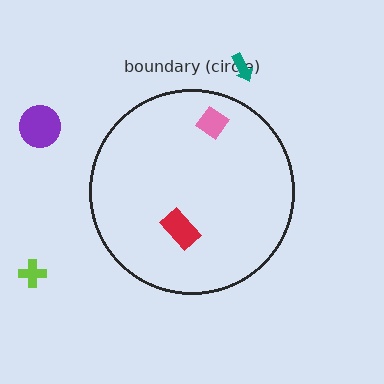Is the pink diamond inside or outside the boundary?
Inside.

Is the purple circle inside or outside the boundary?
Outside.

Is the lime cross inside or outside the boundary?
Outside.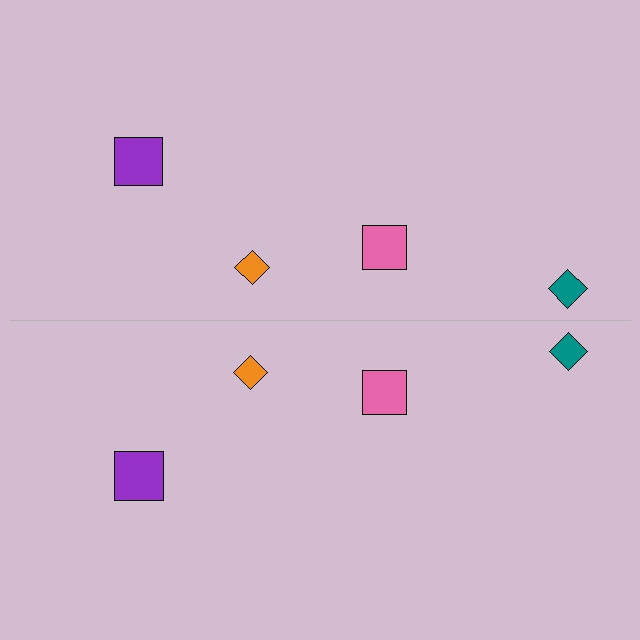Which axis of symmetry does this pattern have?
The pattern has a horizontal axis of symmetry running through the center of the image.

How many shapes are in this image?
There are 8 shapes in this image.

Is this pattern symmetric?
Yes, this pattern has bilateral (reflection) symmetry.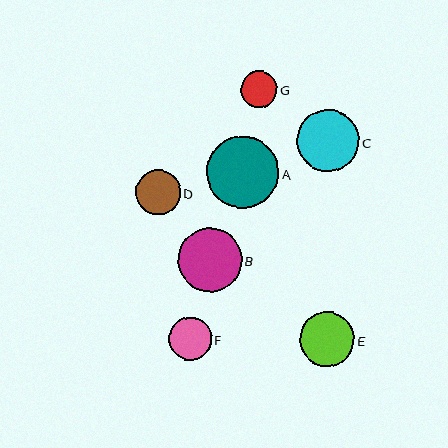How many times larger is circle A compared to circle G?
Circle A is approximately 2.0 times the size of circle G.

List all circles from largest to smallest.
From largest to smallest: A, B, C, E, D, F, G.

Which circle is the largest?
Circle A is the largest with a size of approximately 72 pixels.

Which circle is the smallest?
Circle G is the smallest with a size of approximately 37 pixels.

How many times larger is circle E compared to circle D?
Circle E is approximately 1.2 times the size of circle D.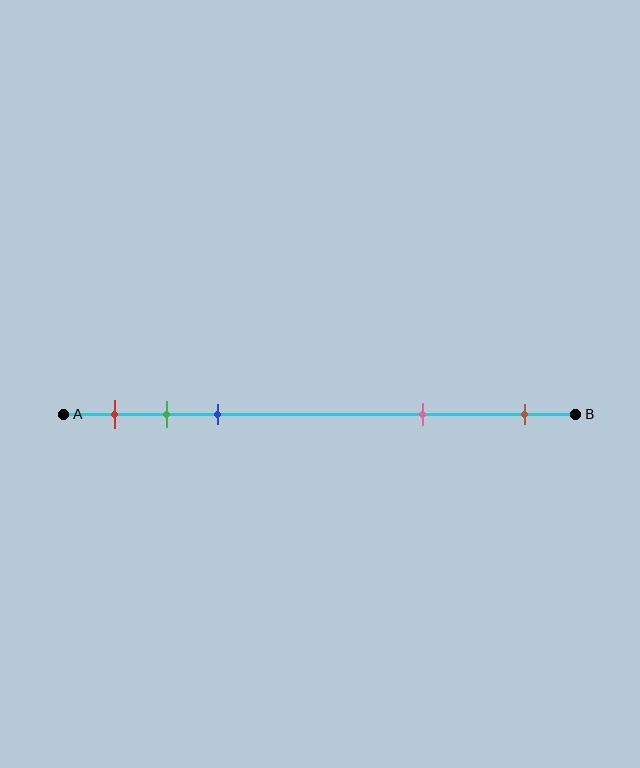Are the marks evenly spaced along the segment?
No, the marks are not evenly spaced.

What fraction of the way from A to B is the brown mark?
The brown mark is approximately 90% (0.9) of the way from A to B.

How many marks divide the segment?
There are 5 marks dividing the segment.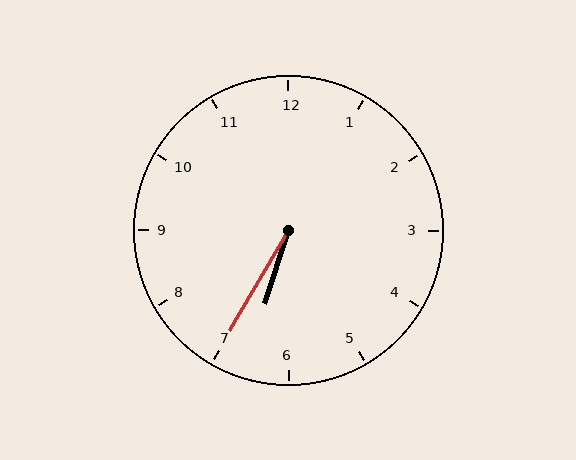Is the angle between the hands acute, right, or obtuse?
It is acute.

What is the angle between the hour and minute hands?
Approximately 12 degrees.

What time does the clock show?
6:35.